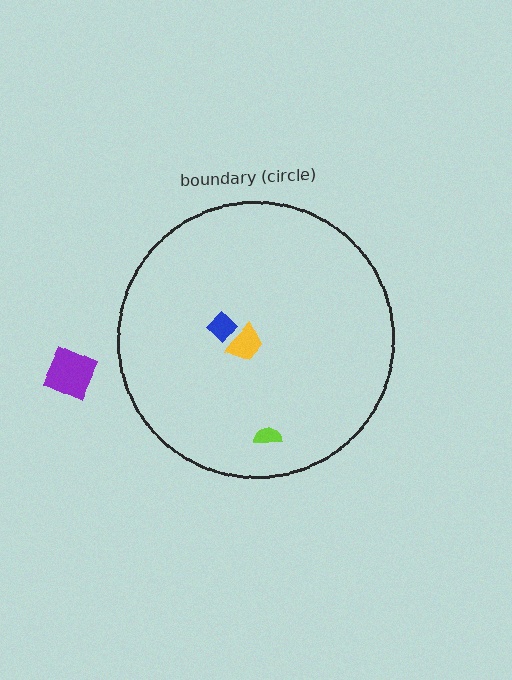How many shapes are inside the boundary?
3 inside, 1 outside.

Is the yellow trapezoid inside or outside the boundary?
Inside.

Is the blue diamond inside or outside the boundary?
Inside.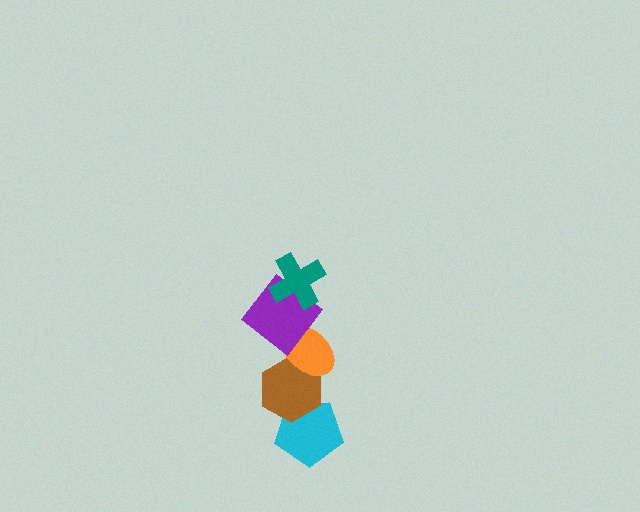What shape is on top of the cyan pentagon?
The brown hexagon is on top of the cyan pentagon.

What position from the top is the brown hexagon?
The brown hexagon is 4th from the top.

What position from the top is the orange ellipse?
The orange ellipse is 3rd from the top.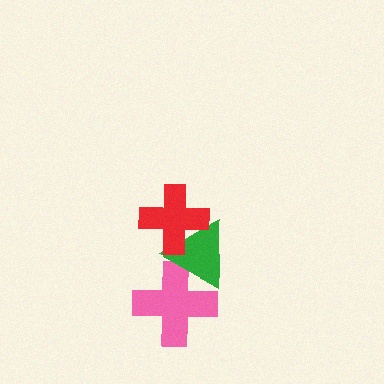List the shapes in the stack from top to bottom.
From top to bottom: the red cross, the green triangle, the pink cross.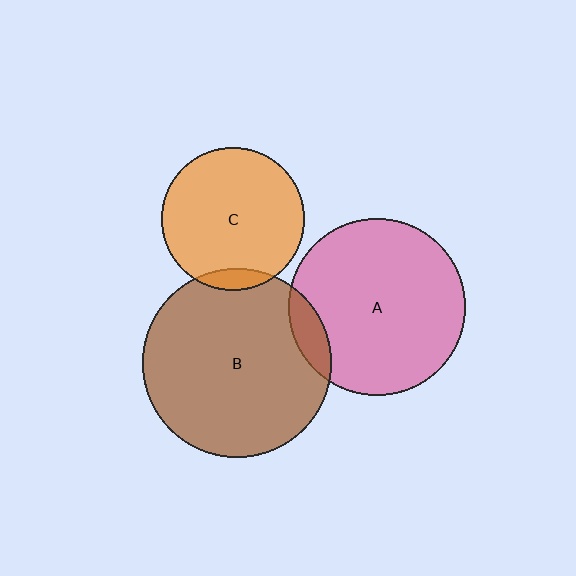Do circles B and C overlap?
Yes.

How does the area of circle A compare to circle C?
Approximately 1.5 times.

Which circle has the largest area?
Circle B (brown).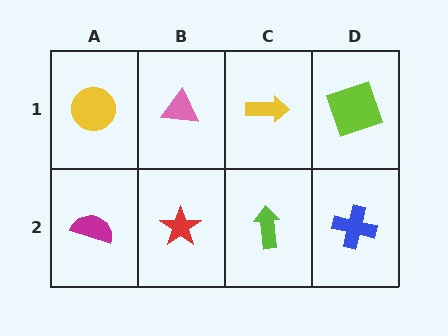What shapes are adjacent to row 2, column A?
A yellow circle (row 1, column A), a red star (row 2, column B).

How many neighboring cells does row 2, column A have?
2.